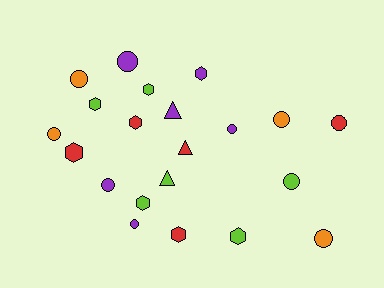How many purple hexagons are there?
There is 1 purple hexagon.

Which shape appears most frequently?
Circle, with 10 objects.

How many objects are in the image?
There are 21 objects.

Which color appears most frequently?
Lime, with 6 objects.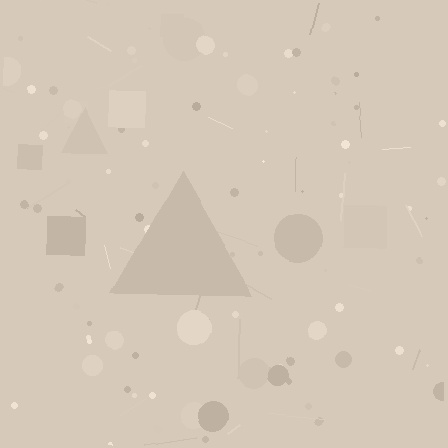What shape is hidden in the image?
A triangle is hidden in the image.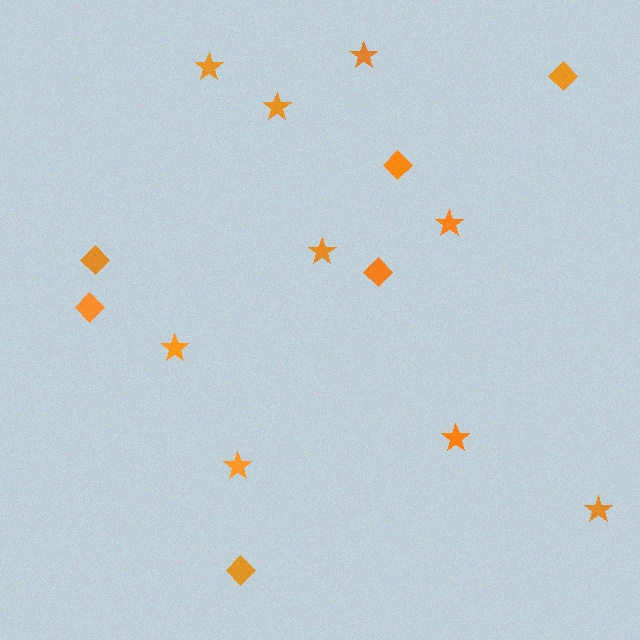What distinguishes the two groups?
There are 2 groups: one group of diamonds (6) and one group of stars (9).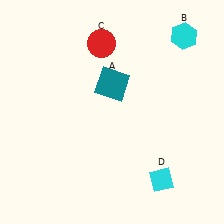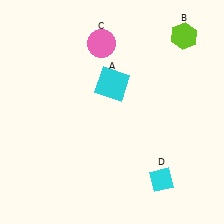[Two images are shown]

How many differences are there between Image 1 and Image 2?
There are 3 differences between the two images.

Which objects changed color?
A changed from teal to cyan. B changed from cyan to lime. C changed from red to pink.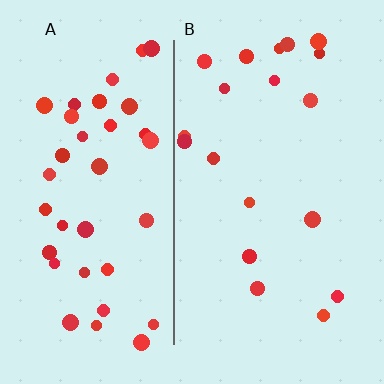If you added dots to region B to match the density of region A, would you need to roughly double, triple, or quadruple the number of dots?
Approximately double.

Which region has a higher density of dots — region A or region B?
A (the left).